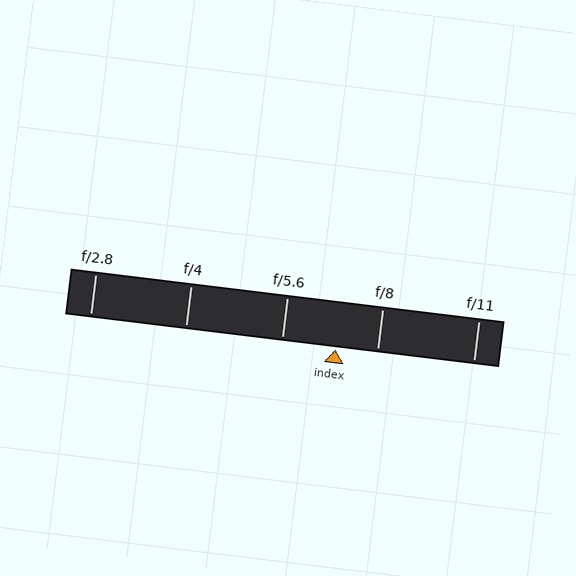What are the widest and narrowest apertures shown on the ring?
The widest aperture shown is f/2.8 and the narrowest is f/11.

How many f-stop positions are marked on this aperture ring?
There are 5 f-stop positions marked.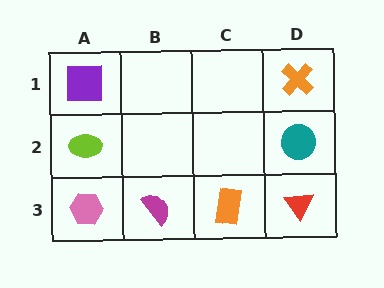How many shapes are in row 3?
4 shapes.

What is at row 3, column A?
A pink hexagon.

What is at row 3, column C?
An orange rectangle.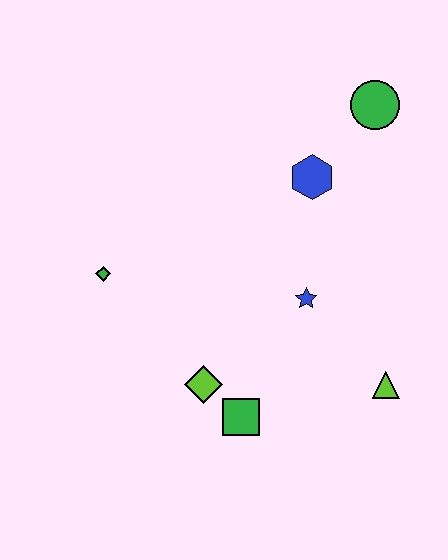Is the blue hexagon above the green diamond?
Yes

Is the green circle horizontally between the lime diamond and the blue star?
No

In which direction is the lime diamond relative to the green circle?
The lime diamond is below the green circle.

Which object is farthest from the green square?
The green circle is farthest from the green square.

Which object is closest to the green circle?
The blue hexagon is closest to the green circle.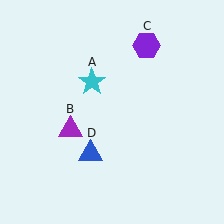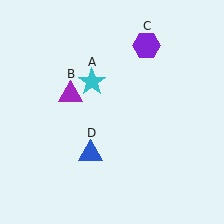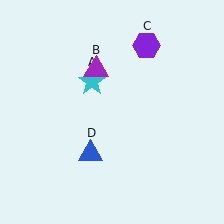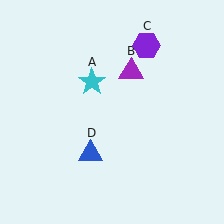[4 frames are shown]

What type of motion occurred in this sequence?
The purple triangle (object B) rotated clockwise around the center of the scene.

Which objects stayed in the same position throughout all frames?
Cyan star (object A) and purple hexagon (object C) and blue triangle (object D) remained stationary.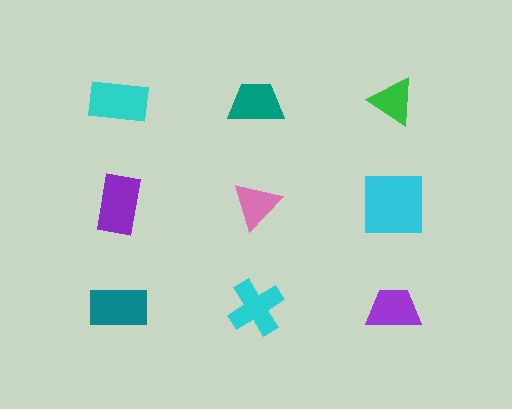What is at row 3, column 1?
A teal rectangle.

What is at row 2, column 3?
A cyan square.